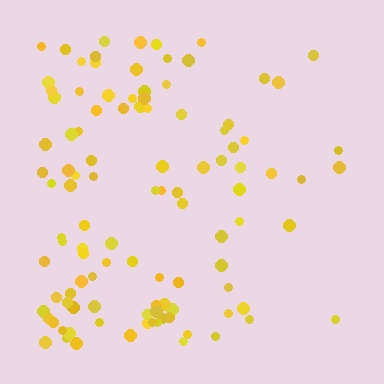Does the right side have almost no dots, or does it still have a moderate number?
Still a moderate number, just noticeably fewer than the left.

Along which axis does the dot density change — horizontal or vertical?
Horizontal.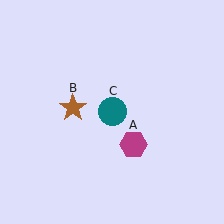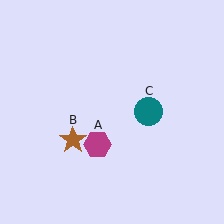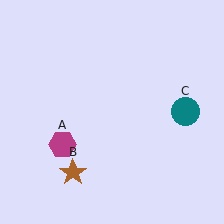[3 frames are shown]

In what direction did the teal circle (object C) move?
The teal circle (object C) moved right.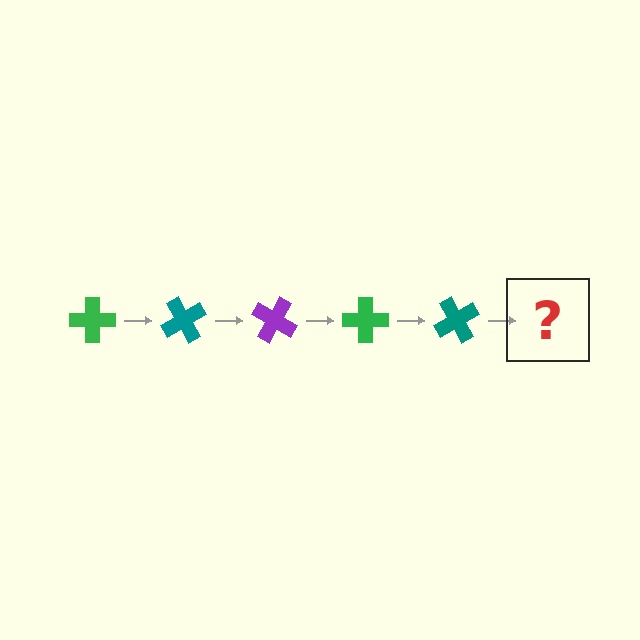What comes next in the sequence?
The next element should be a purple cross, rotated 300 degrees from the start.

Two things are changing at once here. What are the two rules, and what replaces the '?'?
The two rules are that it rotates 60 degrees each step and the color cycles through green, teal, and purple. The '?' should be a purple cross, rotated 300 degrees from the start.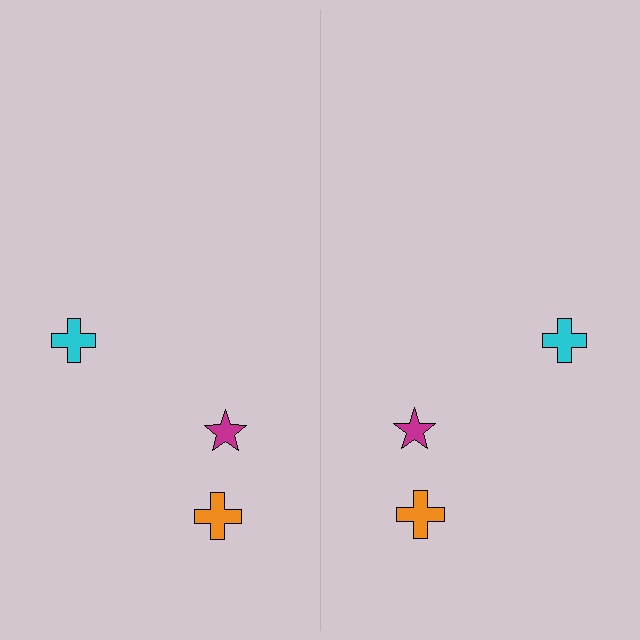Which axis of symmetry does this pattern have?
The pattern has a vertical axis of symmetry running through the center of the image.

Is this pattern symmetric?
Yes, this pattern has bilateral (reflection) symmetry.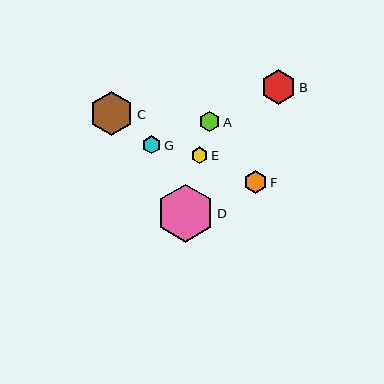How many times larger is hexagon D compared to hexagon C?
Hexagon D is approximately 1.3 times the size of hexagon C.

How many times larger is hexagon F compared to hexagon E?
Hexagon F is approximately 1.4 times the size of hexagon E.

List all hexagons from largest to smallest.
From largest to smallest: D, C, B, F, A, G, E.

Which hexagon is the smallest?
Hexagon E is the smallest with a size of approximately 16 pixels.